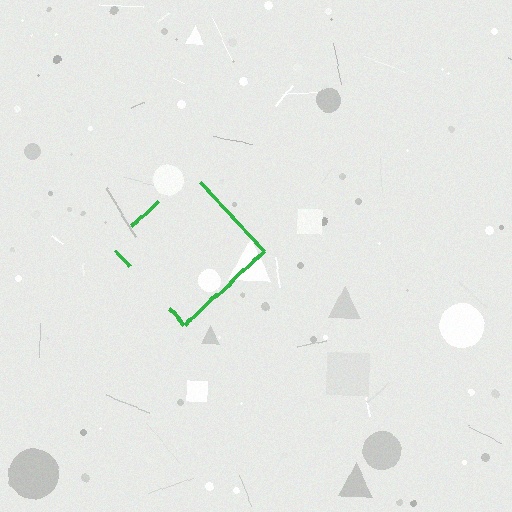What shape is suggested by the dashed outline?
The dashed outline suggests a diamond.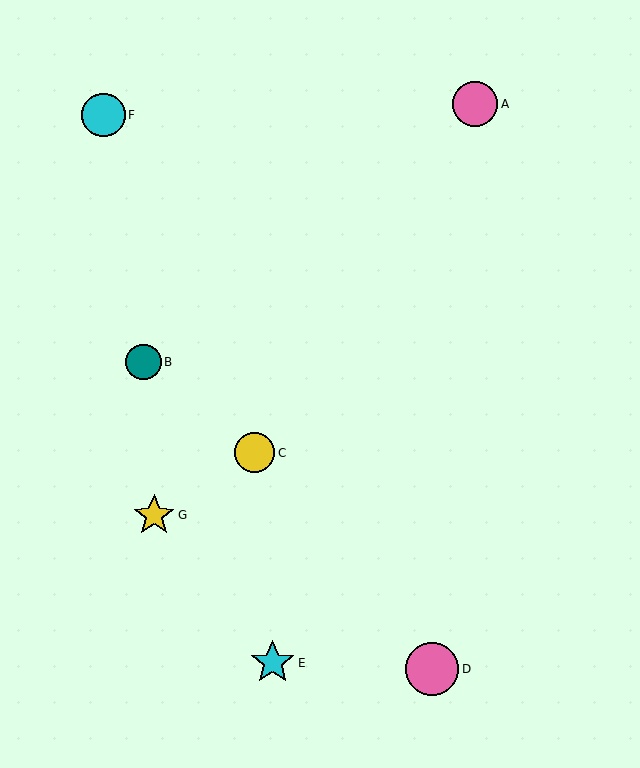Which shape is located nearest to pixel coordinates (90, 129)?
The cyan circle (labeled F) at (104, 115) is nearest to that location.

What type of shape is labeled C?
Shape C is a yellow circle.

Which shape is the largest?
The pink circle (labeled D) is the largest.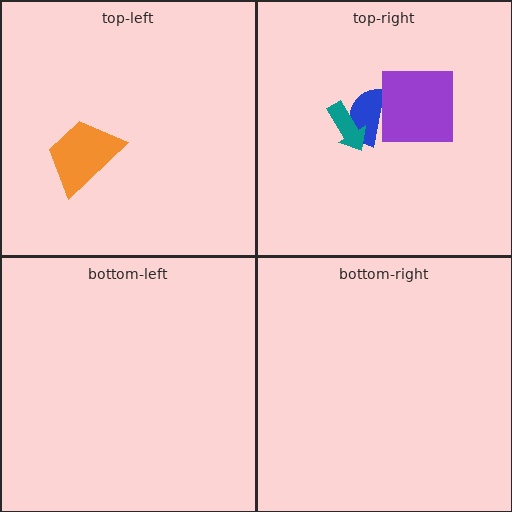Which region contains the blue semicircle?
The top-right region.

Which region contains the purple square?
The top-right region.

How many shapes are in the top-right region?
3.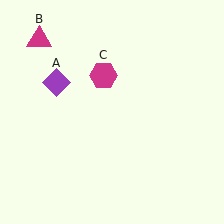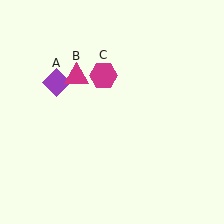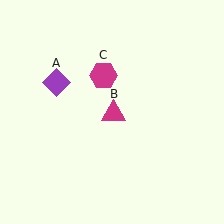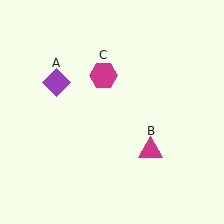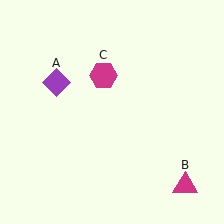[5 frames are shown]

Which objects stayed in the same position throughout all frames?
Purple diamond (object A) and magenta hexagon (object C) remained stationary.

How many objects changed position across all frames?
1 object changed position: magenta triangle (object B).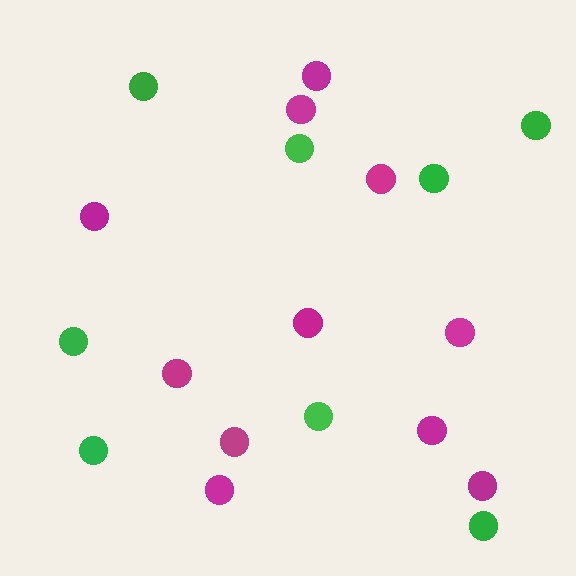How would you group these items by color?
There are 2 groups: one group of magenta circles (11) and one group of green circles (8).